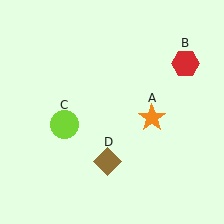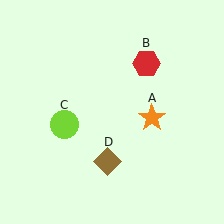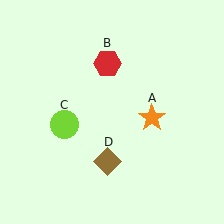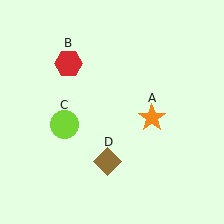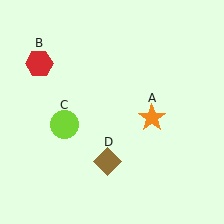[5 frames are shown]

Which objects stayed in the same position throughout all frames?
Orange star (object A) and lime circle (object C) and brown diamond (object D) remained stationary.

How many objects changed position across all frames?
1 object changed position: red hexagon (object B).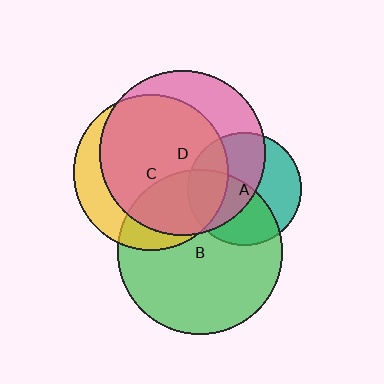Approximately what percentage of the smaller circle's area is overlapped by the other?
Approximately 75%.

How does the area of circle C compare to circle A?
Approximately 1.9 times.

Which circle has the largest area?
Circle D (pink).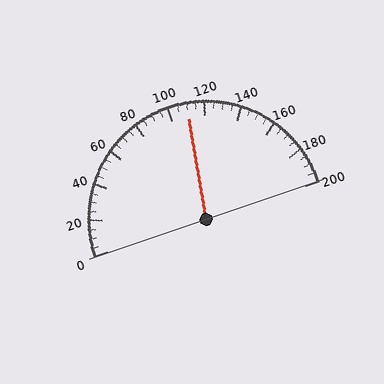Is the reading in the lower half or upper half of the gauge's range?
The reading is in the upper half of the range (0 to 200).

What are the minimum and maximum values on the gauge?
The gauge ranges from 0 to 200.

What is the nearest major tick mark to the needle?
The nearest major tick mark is 120.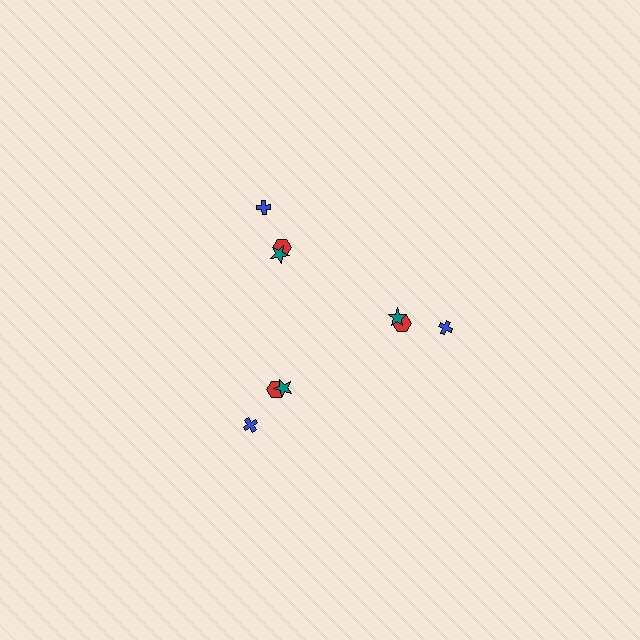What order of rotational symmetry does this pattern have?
This pattern has 3-fold rotational symmetry.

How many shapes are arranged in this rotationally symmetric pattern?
There are 9 shapes, arranged in 3 groups of 3.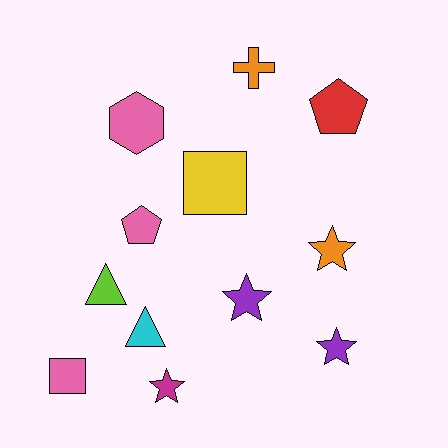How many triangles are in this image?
There are 2 triangles.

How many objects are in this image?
There are 12 objects.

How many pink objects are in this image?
There are 3 pink objects.